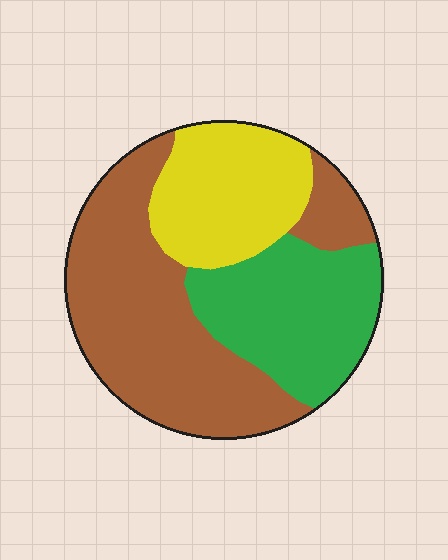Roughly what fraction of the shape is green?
Green takes up about one quarter (1/4) of the shape.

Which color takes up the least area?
Yellow, at roughly 25%.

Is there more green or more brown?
Brown.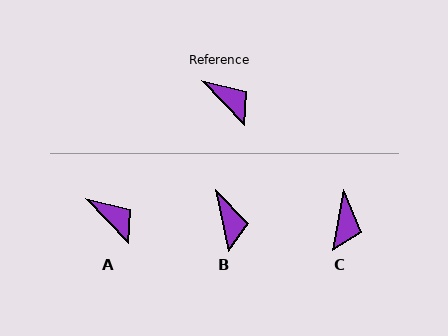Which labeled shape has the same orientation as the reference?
A.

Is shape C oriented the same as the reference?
No, it is off by about 54 degrees.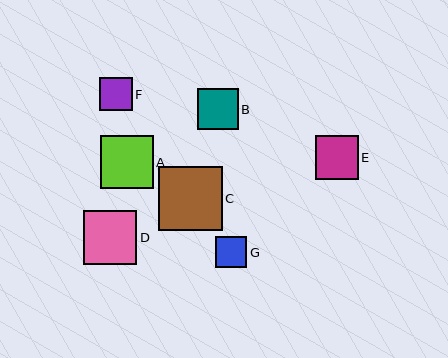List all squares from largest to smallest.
From largest to smallest: C, D, A, E, B, F, G.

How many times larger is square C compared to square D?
Square C is approximately 1.2 times the size of square D.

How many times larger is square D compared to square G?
Square D is approximately 1.7 times the size of square G.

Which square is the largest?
Square C is the largest with a size of approximately 64 pixels.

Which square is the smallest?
Square G is the smallest with a size of approximately 31 pixels.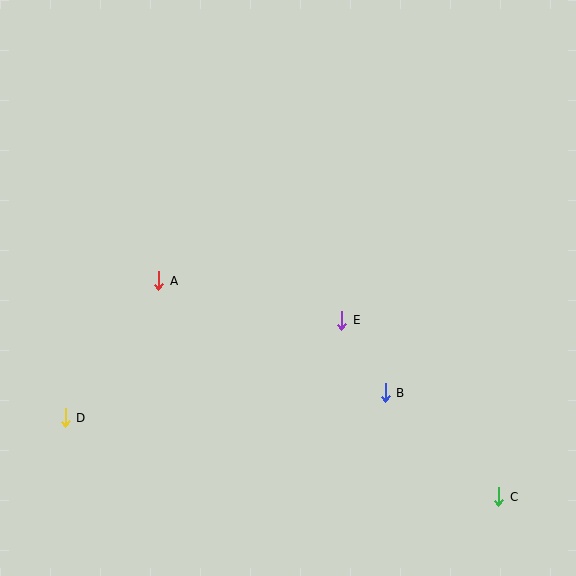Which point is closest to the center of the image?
Point E at (342, 320) is closest to the center.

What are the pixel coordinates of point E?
Point E is at (342, 320).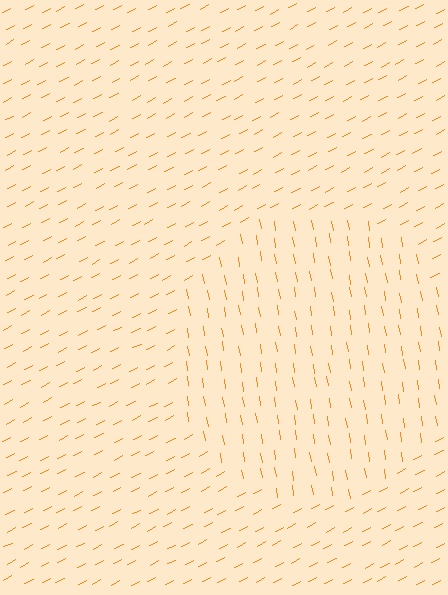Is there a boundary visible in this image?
Yes, there is a texture boundary formed by a change in line orientation.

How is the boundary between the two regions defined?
The boundary is defined purely by a change in line orientation (approximately 72 degrees difference). All lines are the same color and thickness.